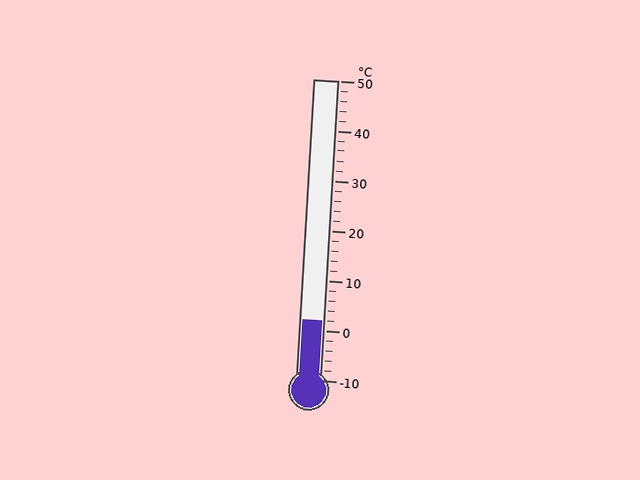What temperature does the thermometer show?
The thermometer shows approximately 2°C.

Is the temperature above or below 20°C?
The temperature is below 20°C.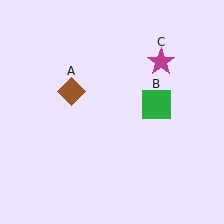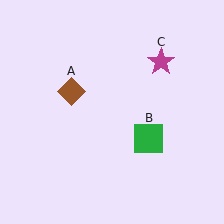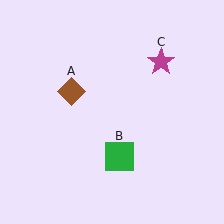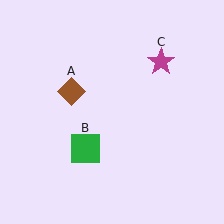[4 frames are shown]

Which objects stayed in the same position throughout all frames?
Brown diamond (object A) and magenta star (object C) remained stationary.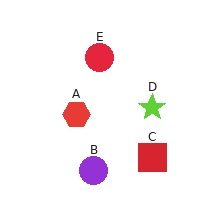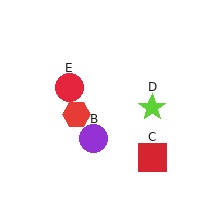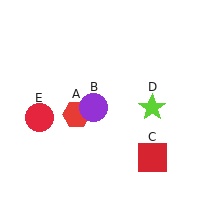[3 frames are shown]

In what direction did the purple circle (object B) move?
The purple circle (object B) moved up.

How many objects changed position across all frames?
2 objects changed position: purple circle (object B), red circle (object E).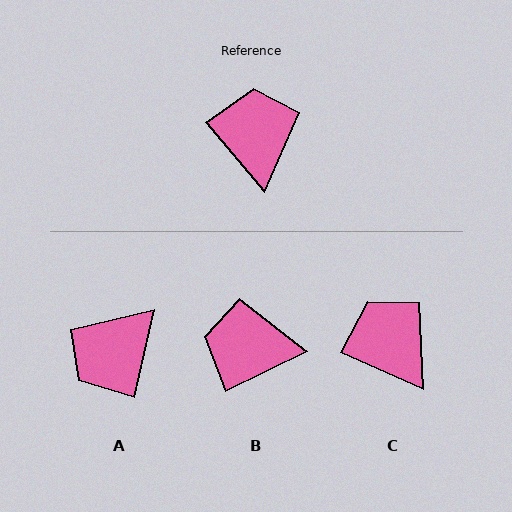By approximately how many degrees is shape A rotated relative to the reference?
Approximately 127 degrees counter-clockwise.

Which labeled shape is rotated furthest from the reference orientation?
A, about 127 degrees away.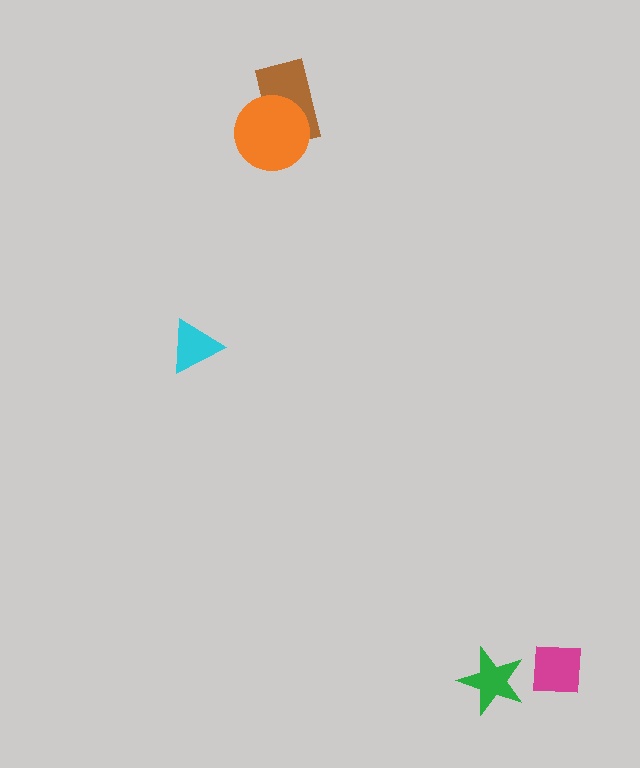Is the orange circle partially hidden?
No, no other shape covers it.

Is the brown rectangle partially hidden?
Yes, it is partially covered by another shape.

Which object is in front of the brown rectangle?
The orange circle is in front of the brown rectangle.